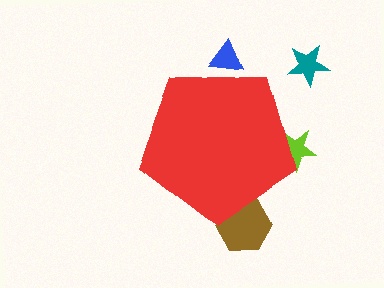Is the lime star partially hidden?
Yes, the lime star is partially hidden behind the red pentagon.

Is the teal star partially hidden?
No, the teal star is fully visible.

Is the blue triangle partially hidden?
Yes, the blue triangle is partially hidden behind the red pentagon.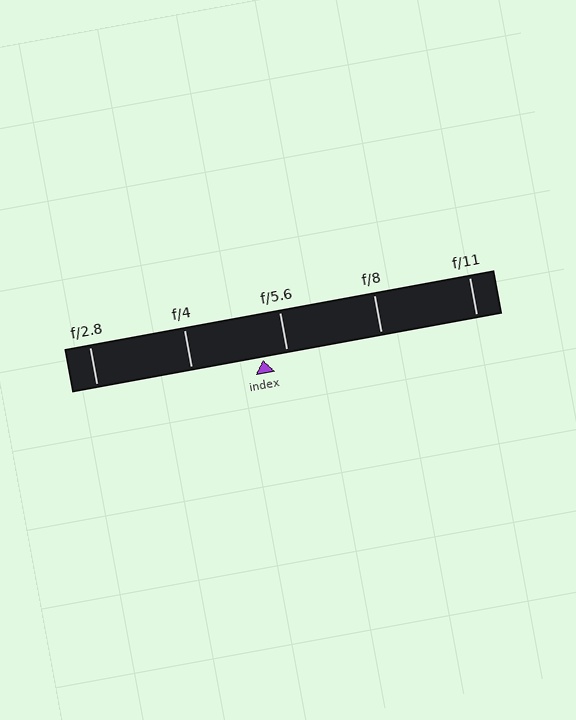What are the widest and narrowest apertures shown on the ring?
The widest aperture shown is f/2.8 and the narrowest is f/11.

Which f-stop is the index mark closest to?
The index mark is closest to f/5.6.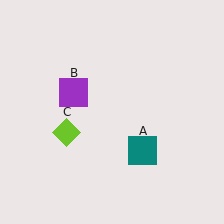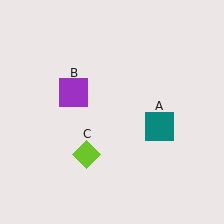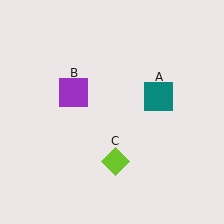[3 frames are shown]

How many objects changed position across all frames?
2 objects changed position: teal square (object A), lime diamond (object C).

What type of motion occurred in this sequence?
The teal square (object A), lime diamond (object C) rotated counterclockwise around the center of the scene.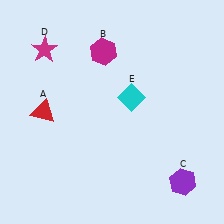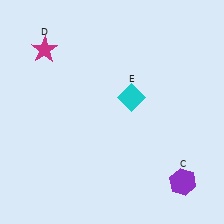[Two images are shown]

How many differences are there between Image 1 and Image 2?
There are 2 differences between the two images.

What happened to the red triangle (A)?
The red triangle (A) was removed in Image 2. It was in the top-left area of Image 1.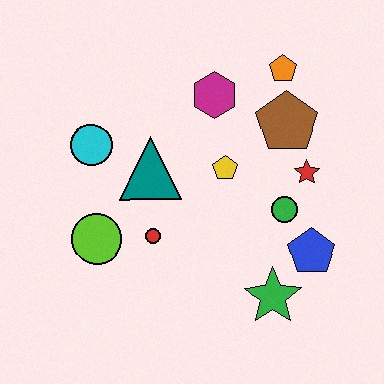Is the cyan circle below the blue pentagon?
No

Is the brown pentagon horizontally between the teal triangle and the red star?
Yes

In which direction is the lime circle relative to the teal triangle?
The lime circle is below the teal triangle.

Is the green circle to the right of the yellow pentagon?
Yes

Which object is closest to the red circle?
The lime circle is closest to the red circle.